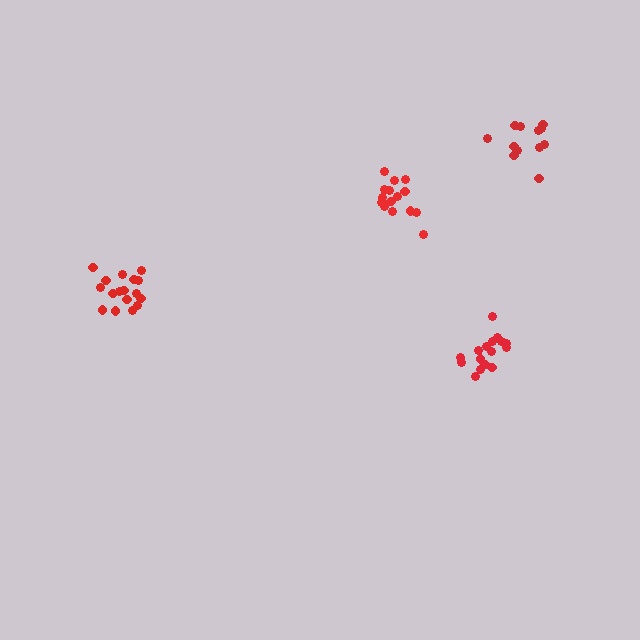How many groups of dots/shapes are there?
There are 4 groups.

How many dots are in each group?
Group 1: 17 dots, Group 2: 16 dots, Group 3: 12 dots, Group 4: 15 dots (60 total).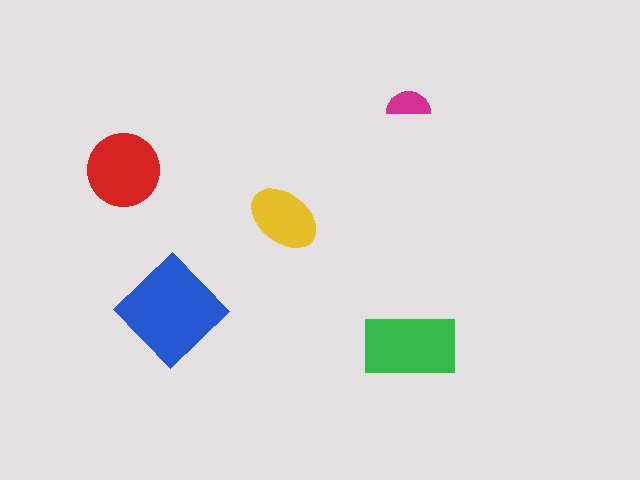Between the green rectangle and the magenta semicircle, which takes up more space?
The green rectangle.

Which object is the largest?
The blue diamond.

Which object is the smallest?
The magenta semicircle.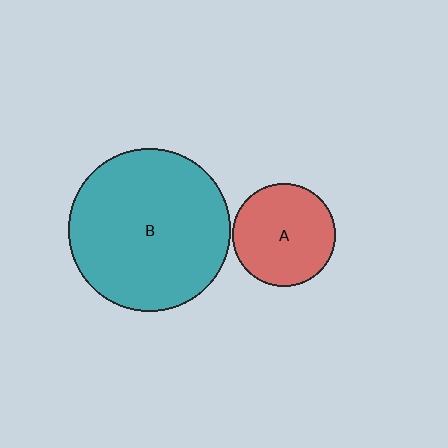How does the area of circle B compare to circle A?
Approximately 2.5 times.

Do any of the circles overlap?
No, none of the circles overlap.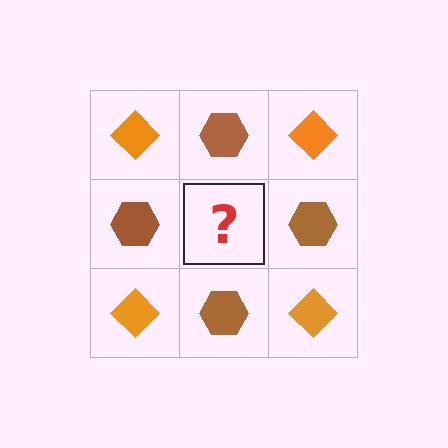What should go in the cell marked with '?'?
The missing cell should contain an orange diamond.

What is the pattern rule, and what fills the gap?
The rule is that it alternates orange diamond and brown hexagon in a checkerboard pattern. The gap should be filled with an orange diamond.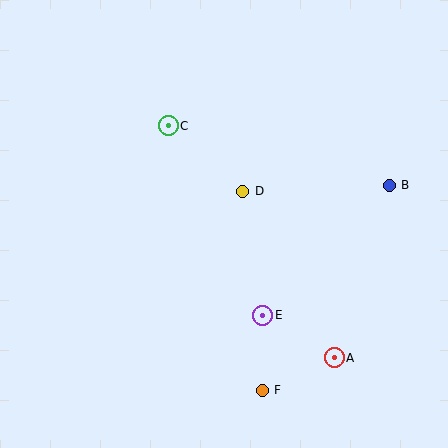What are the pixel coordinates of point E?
Point E is at (263, 315).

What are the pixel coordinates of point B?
Point B is at (389, 185).